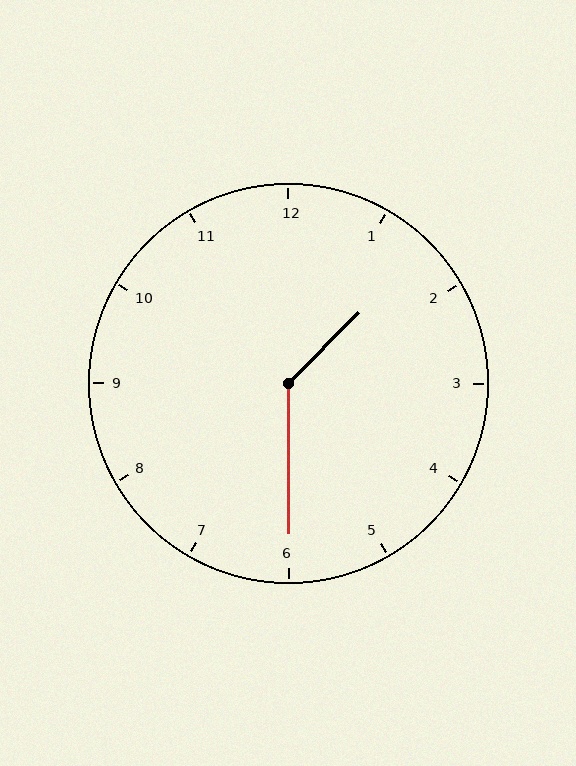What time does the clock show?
1:30.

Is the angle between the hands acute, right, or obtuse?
It is obtuse.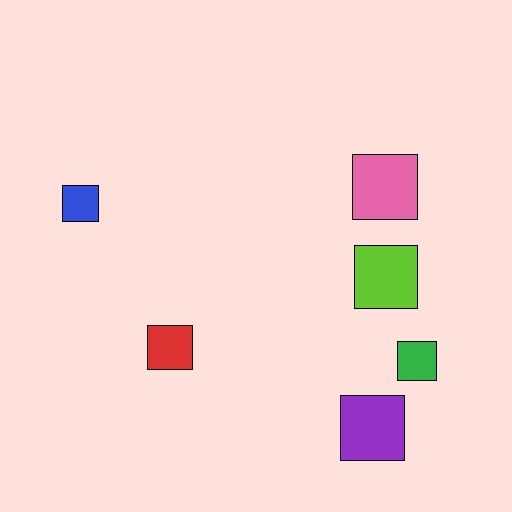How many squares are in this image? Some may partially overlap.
There are 6 squares.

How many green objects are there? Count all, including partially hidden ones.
There is 1 green object.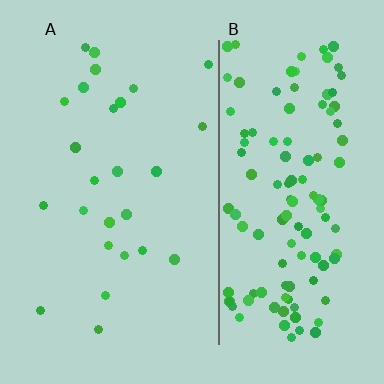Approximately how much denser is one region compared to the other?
Approximately 4.8× — region B over region A.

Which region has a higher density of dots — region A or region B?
B (the right).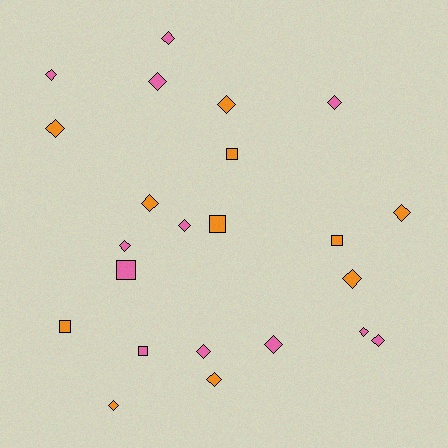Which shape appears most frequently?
Diamond, with 17 objects.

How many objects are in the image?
There are 23 objects.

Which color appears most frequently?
Pink, with 12 objects.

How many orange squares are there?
There are 4 orange squares.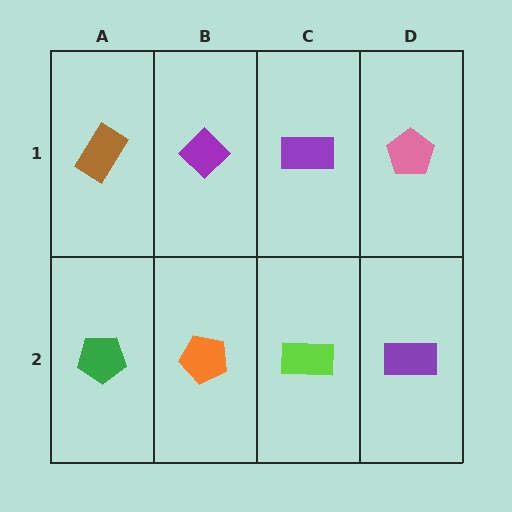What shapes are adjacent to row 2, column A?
A brown rectangle (row 1, column A), an orange pentagon (row 2, column B).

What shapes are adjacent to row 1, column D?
A purple rectangle (row 2, column D), a purple rectangle (row 1, column C).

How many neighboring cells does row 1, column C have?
3.